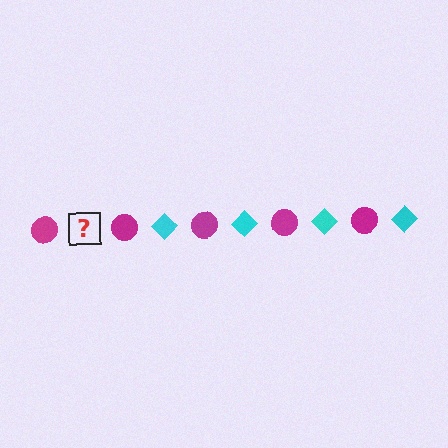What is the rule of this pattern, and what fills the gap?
The rule is that the pattern alternates between magenta circle and cyan diamond. The gap should be filled with a cyan diamond.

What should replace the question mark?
The question mark should be replaced with a cyan diamond.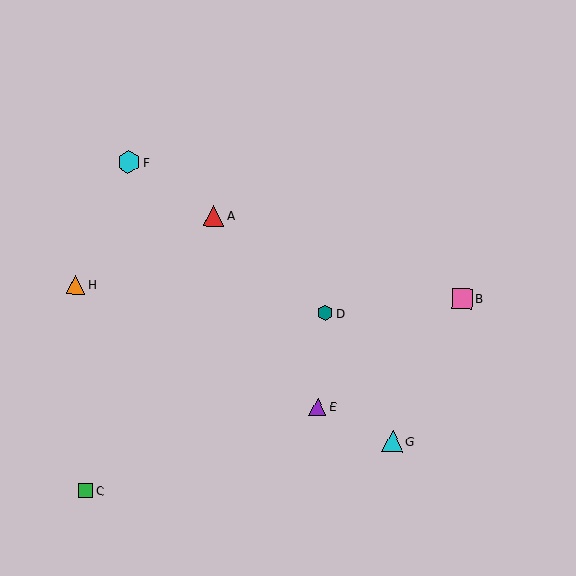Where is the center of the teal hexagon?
The center of the teal hexagon is at (325, 313).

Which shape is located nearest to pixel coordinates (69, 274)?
The orange triangle (labeled H) at (76, 285) is nearest to that location.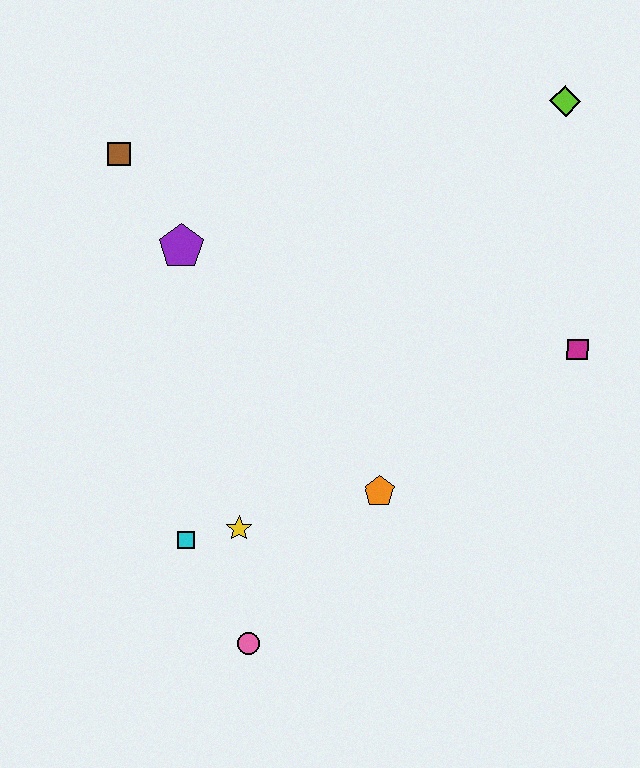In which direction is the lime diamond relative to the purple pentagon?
The lime diamond is to the right of the purple pentagon.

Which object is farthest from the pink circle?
The lime diamond is farthest from the pink circle.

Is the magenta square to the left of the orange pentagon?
No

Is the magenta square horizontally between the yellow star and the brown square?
No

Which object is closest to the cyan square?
The yellow star is closest to the cyan square.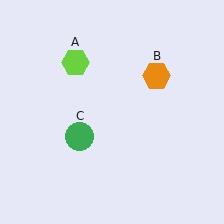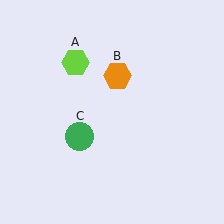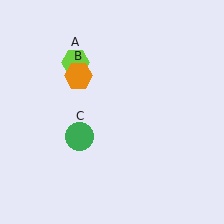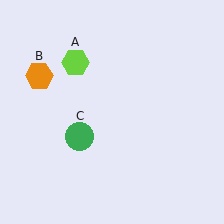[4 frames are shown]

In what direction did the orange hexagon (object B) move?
The orange hexagon (object B) moved left.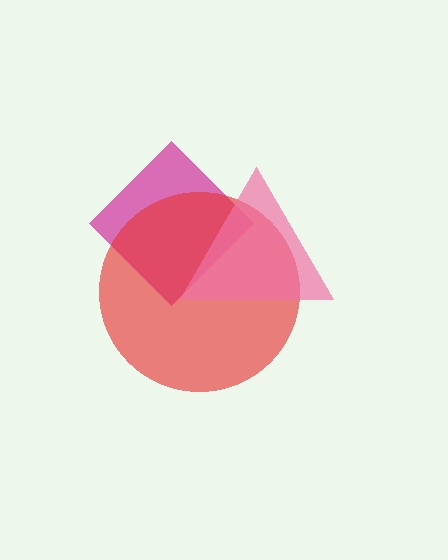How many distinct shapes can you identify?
There are 3 distinct shapes: a magenta diamond, a red circle, a pink triangle.